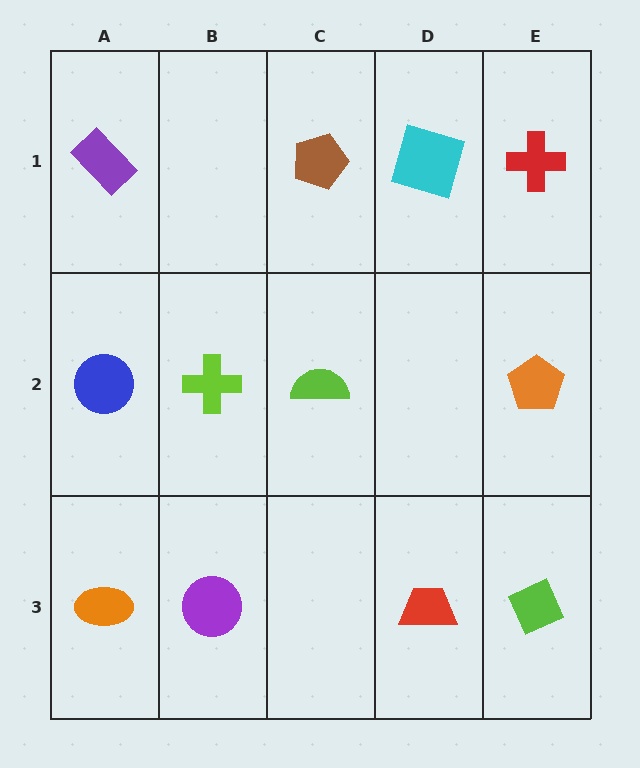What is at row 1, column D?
A cyan square.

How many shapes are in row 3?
4 shapes.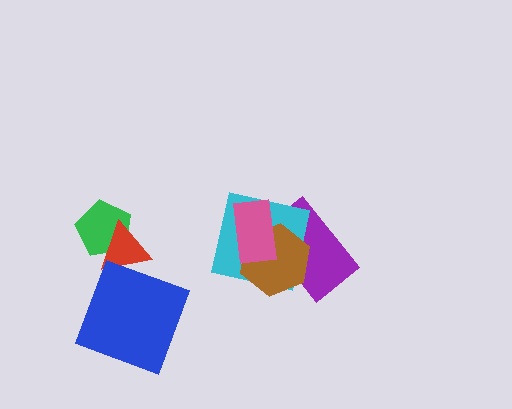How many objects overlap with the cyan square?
3 objects overlap with the cyan square.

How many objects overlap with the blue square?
0 objects overlap with the blue square.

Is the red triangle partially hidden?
No, no other shape covers it.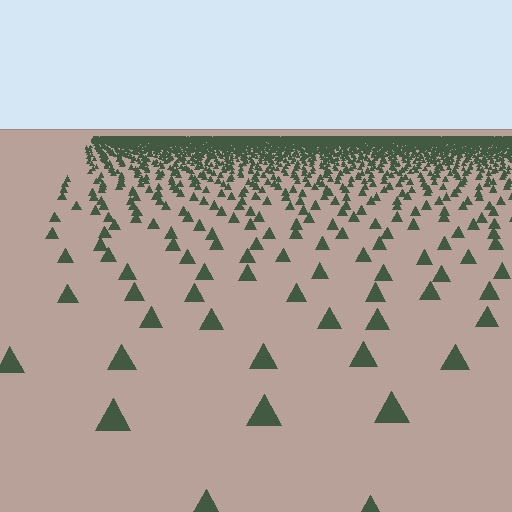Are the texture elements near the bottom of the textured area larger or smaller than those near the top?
Larger. Near the bottom, elements are closer to the viewer and appear at a bigger on-screen size.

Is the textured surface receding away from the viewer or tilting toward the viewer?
The surface is receding away from the viewer. Texture elements get smaller and denser toward the top.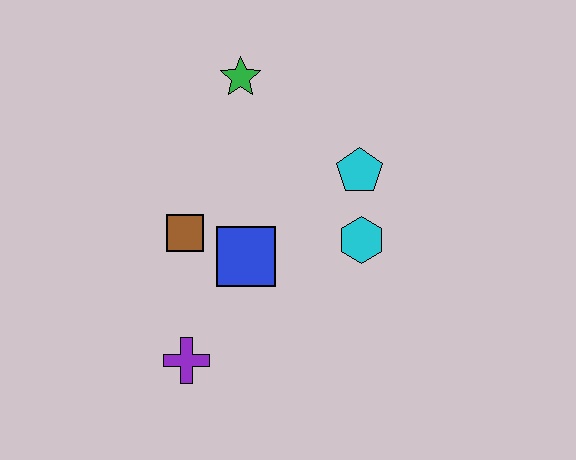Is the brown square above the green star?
No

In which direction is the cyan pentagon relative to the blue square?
The cyan pentagon is to the right of the blue square.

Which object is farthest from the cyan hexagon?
The purple cross is farthest from the cyan hexagon.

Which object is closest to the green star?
The cyan pentagon is closest to the green star.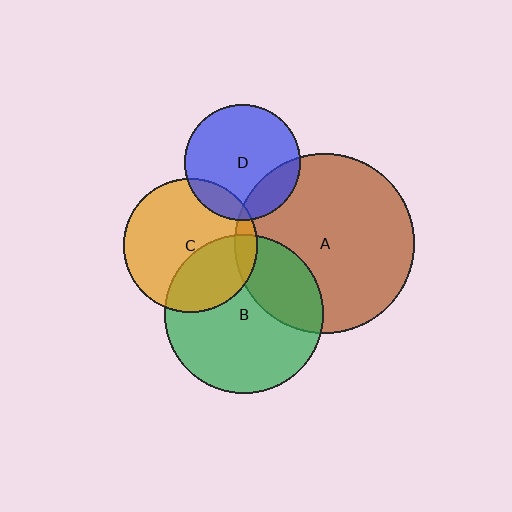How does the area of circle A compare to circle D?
Approximately 2.4 times.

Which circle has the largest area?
Circle A (brown).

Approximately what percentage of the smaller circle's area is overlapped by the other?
Approximately 30%.